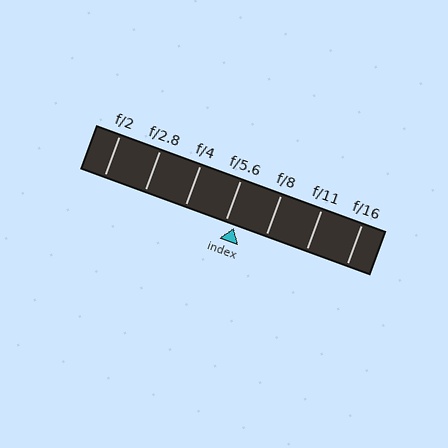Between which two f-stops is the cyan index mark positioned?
The index mark is between f/5.6 and f/8.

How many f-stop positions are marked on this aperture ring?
There are 7 f-stop positions marked.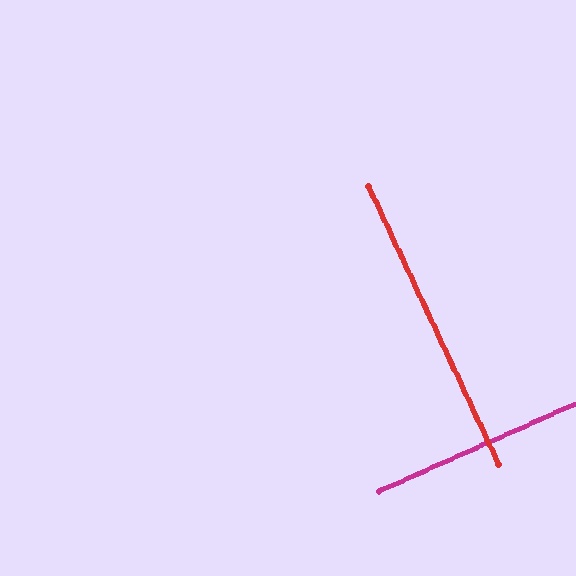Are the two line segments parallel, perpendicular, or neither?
Perpendicular — they meet at approximately 89°.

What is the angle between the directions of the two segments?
Approximately 89 degrees.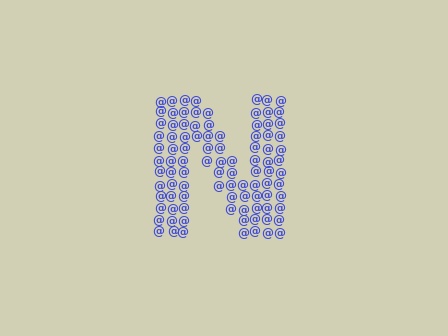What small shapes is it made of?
It is made of small at signs.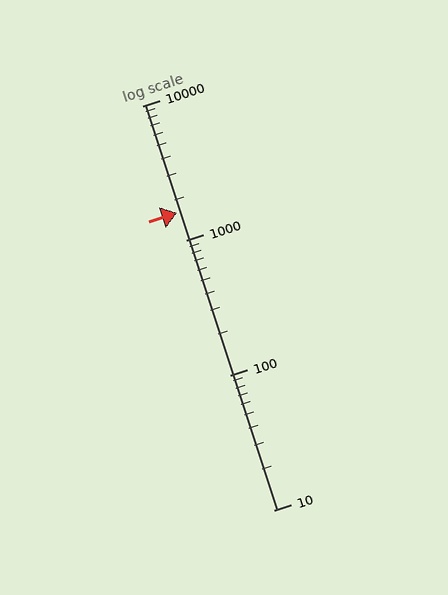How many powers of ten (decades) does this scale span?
The scale spans 3 decades, from 10 to 10000.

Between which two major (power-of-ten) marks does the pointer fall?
The pointer is between 1000 and 10000.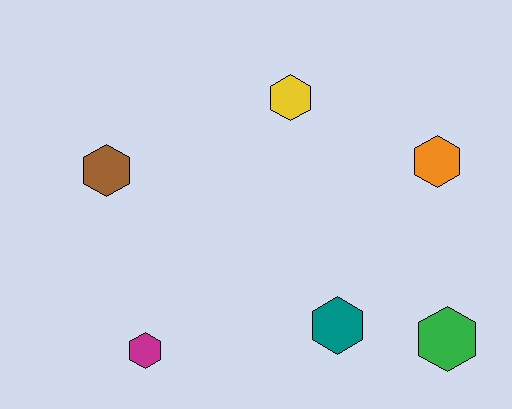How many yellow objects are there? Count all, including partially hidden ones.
There is 1 yellow object.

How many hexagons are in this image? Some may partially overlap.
There are 6 hexagons.